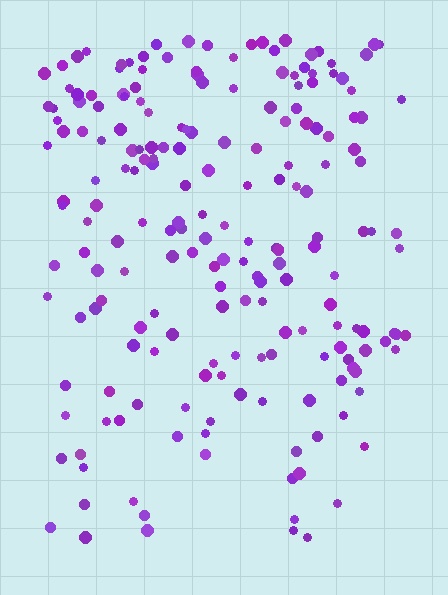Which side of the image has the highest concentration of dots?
The top.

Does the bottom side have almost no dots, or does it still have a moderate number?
Still a moderate number, just noticeably fewer than the top.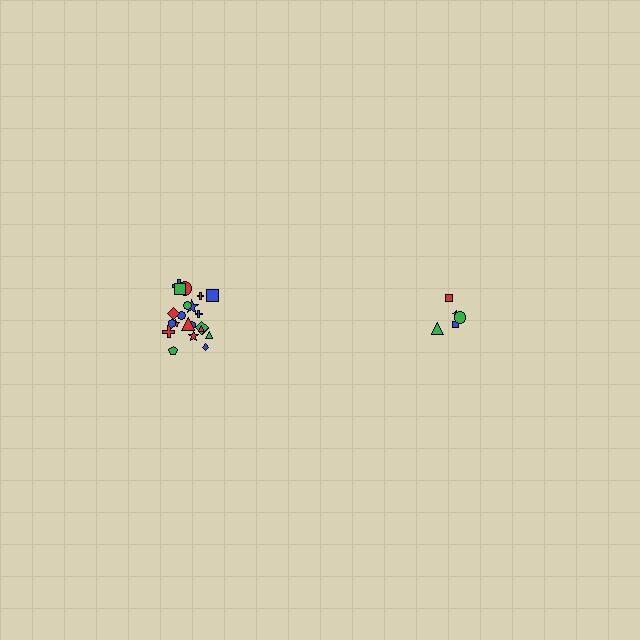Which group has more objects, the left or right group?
The left group.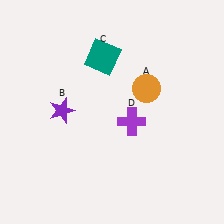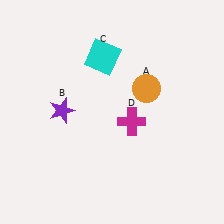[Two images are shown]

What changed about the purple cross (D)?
In Image 1, D is purple. In Image 2, it changed to magenta.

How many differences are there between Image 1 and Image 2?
There are 2 differences between the two images.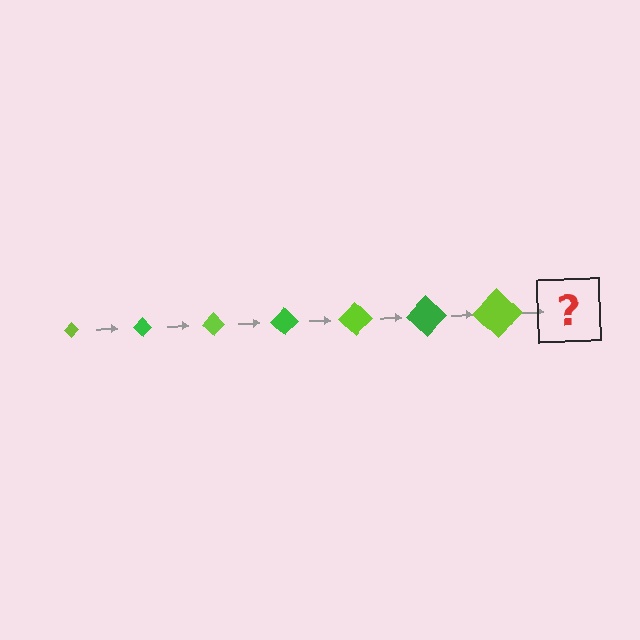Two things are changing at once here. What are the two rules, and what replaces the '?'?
The two rules are that the diamond grows larger each step and the color cycles through lime and green. The '?' should be a green diamond, larger than the previous one.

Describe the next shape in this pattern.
It should be a green diamond, larger than the previous one.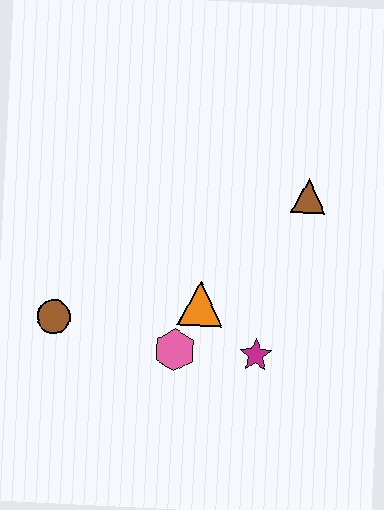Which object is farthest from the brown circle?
The brown triangle is farthest from the brown circle.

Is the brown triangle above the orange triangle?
Yes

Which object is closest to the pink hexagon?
The orange triangle is closest to the pink hexagon.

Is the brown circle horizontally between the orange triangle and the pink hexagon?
No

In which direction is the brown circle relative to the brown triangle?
The brown circle is to the left of the brown triangle.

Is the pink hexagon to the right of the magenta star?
No